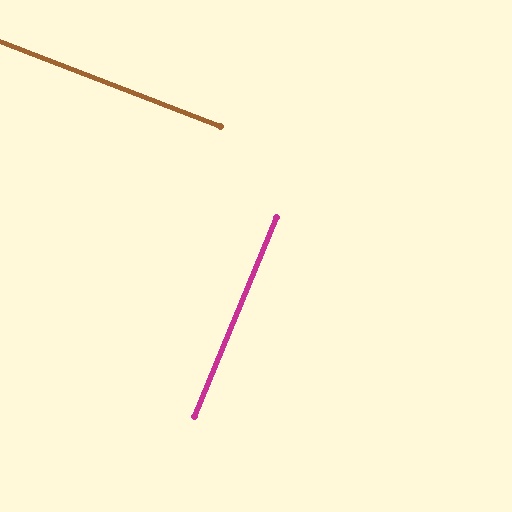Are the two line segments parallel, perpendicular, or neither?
Perpendicular — they meet at approximately 89°.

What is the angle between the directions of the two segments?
Approximately 89 degrees.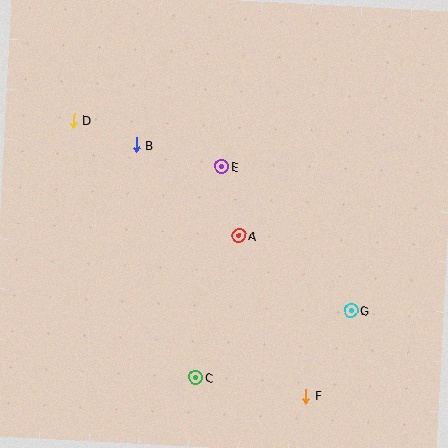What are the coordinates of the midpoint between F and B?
The midpoint between F and B is at (221, 270).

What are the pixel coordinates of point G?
Point G is at (351, 310).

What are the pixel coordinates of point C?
Point C is at (196, 377).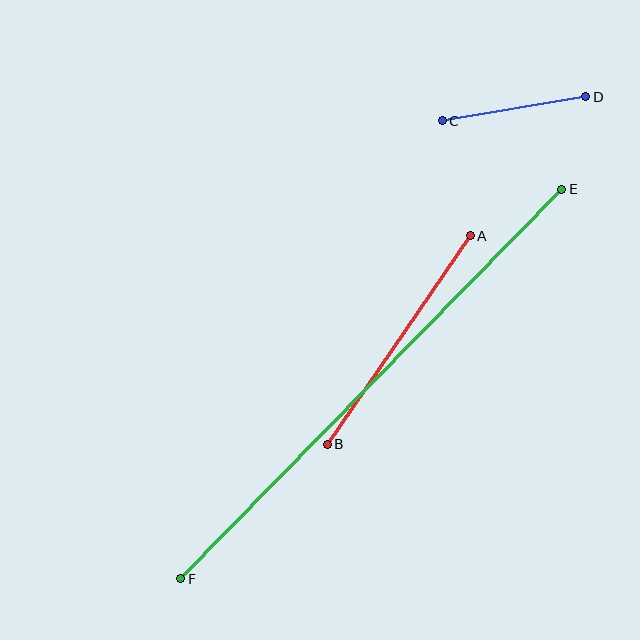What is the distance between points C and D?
The distance is approximately 146 pixels.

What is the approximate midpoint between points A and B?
The midpoint is at approximately (399, 340) pixels.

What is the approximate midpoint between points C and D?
The midpoint is at approximately (514, 109) pixels.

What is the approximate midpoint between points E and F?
The midpoint is at approximately (371, 384) pixels.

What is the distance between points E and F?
The distance is approximately 545 pixels.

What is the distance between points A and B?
The distance is approximately 253 pixels.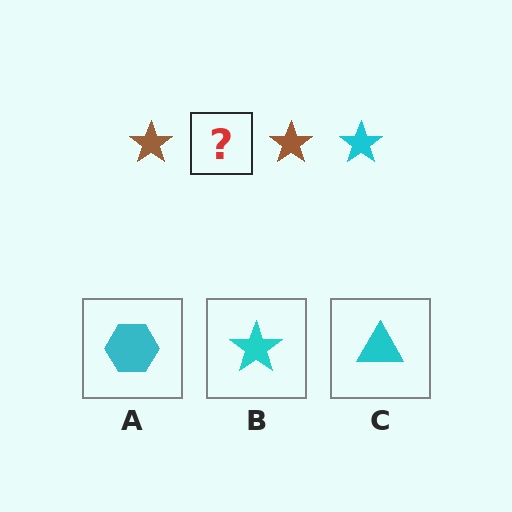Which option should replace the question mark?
Option B.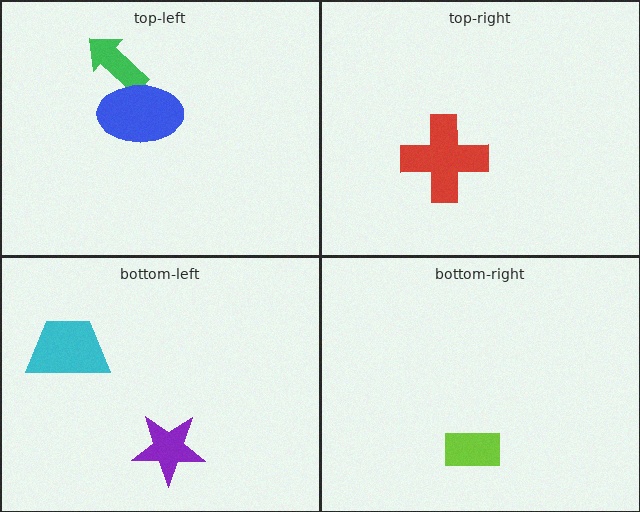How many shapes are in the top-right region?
1.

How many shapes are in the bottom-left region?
2.